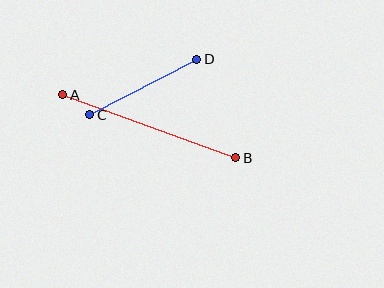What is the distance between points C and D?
The distance is approximately 121 pixels.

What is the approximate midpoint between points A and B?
The midpoint is at approximately (149, 126) pixels.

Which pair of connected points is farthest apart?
Points A and B are farthest apart.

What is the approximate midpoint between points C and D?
The midpoint is at approximately (143, 87) pixels.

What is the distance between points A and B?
The distance is approximately 184 pixels.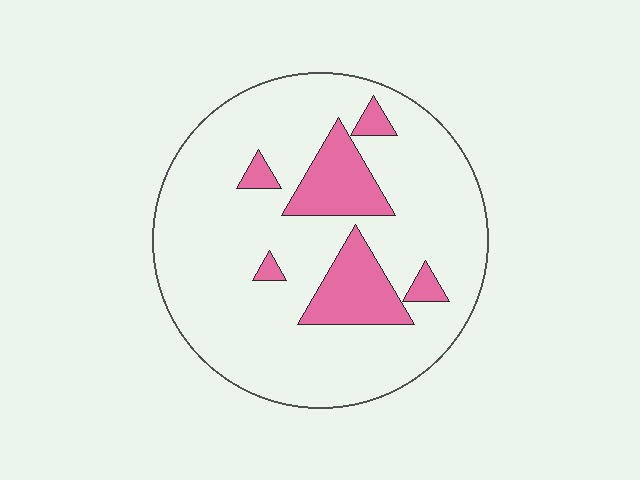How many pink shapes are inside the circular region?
6.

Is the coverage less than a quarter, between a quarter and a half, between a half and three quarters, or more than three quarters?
Less than a quarter.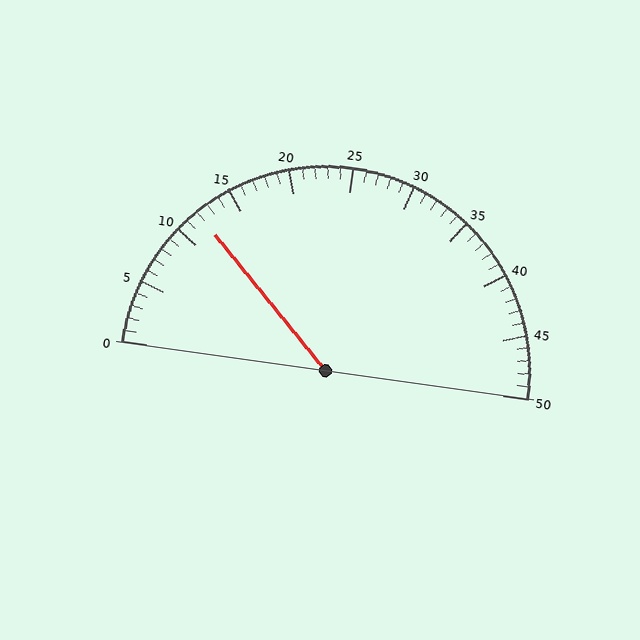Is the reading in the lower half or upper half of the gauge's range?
The reading is in the lower half of the range (0 to 50).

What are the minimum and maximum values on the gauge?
The gauge ranges from 0 to 50.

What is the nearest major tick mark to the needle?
The nearest major tick mark is 10.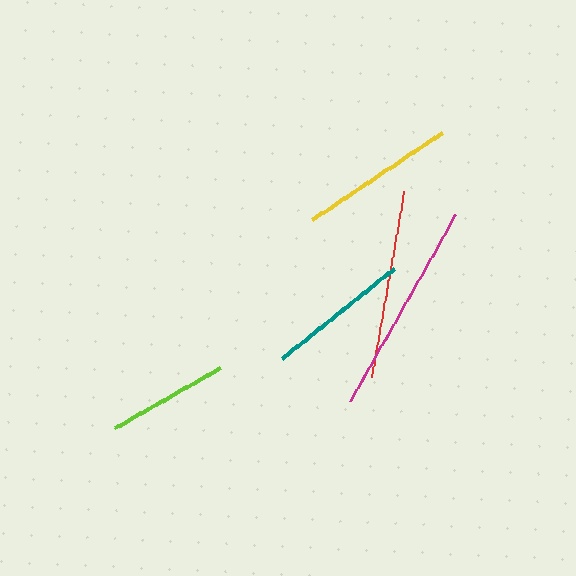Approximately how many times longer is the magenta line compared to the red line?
The magenta line is approximately 1.1 times the length of the red line.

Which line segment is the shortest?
The lime line is the shortest at approximately 122 pixels.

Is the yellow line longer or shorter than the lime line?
The yellow line is longer than the lime line.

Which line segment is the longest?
The magenta line is the longest at approximately 214 pixels.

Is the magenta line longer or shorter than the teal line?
The magenta line is longer than the teal line.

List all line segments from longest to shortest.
From longest to shortest: magenta, red, yellow, teal, lime.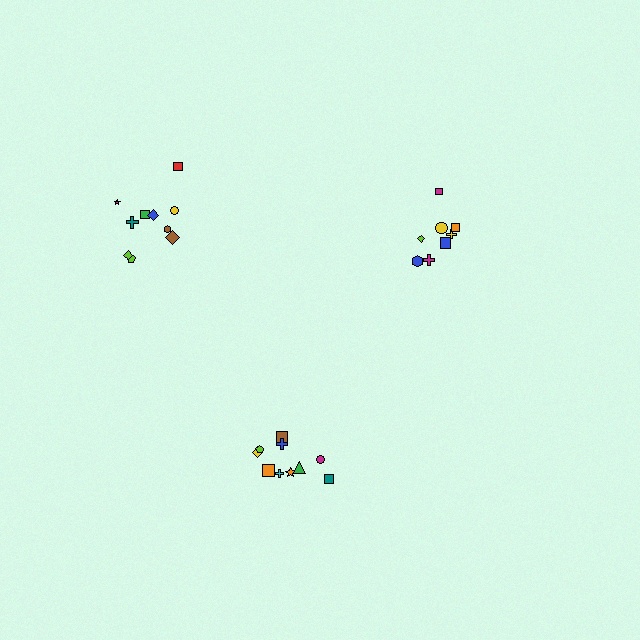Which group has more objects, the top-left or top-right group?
The top-left group.